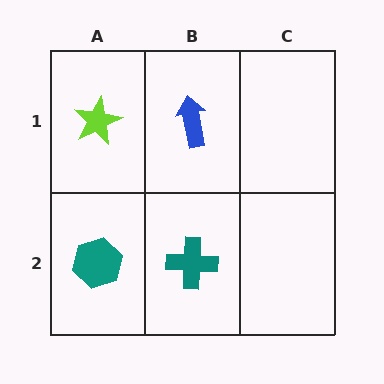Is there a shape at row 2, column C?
No, that cell is empty.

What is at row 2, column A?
A teal hexagon.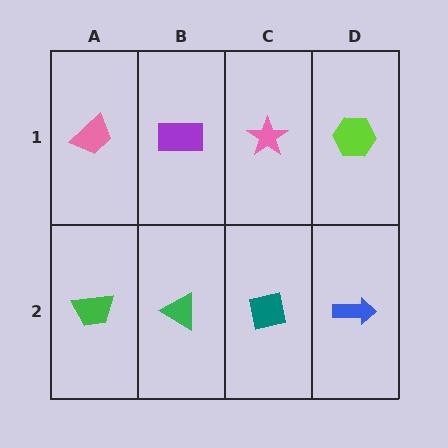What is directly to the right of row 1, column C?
A lime hexagon.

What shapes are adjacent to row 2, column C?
A pink star (row 1, column C), a green triangle (row 2, column B), a blue arrow (row 2, column D).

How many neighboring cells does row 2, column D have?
2.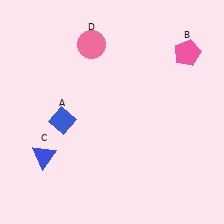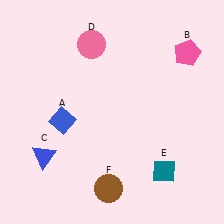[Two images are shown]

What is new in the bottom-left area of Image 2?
A brown circle (F) was added in the bottom-left area of Image 2.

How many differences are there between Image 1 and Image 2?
There are 2 differences between the two images.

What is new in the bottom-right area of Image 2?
A teal diamond (E) was added in the bottom-right area of Image 2.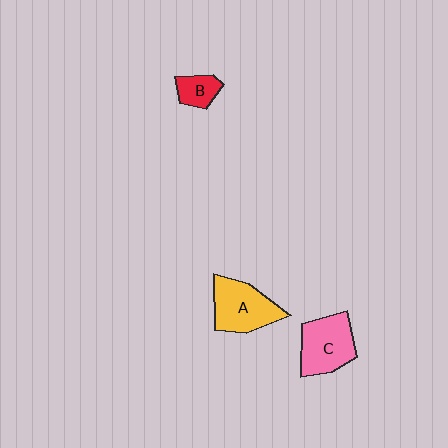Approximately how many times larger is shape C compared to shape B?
Approximately 2.3 times.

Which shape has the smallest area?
Shape B (red).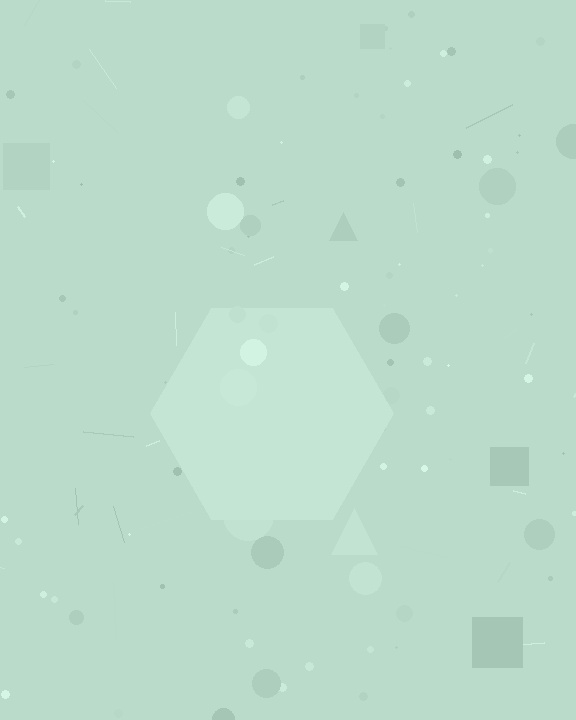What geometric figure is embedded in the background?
A hexagon is embedded in the background.